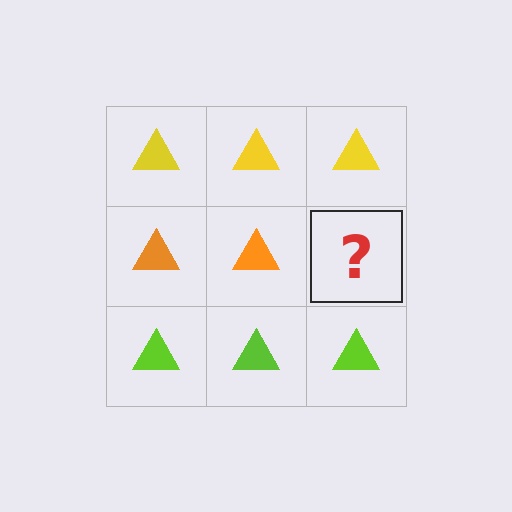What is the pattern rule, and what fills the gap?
The rule is that each row has a consistent color. The gap should be filled with an orange triangle.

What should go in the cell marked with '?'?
The missing cell should contain an orange triangle.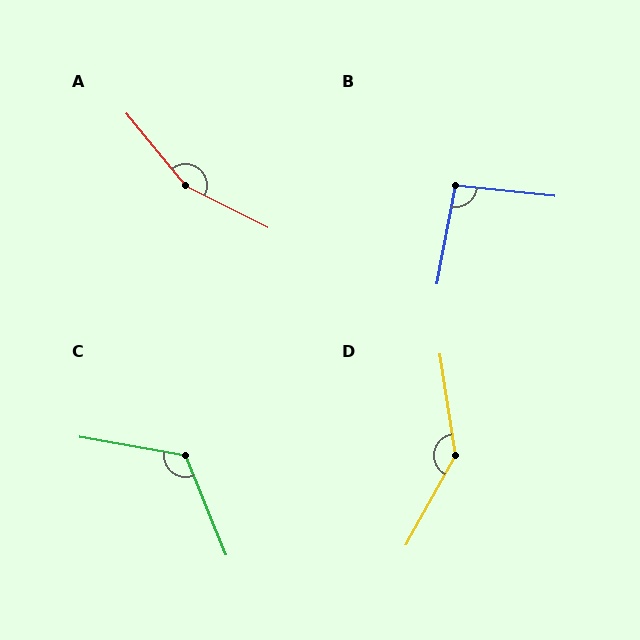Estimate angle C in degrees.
Approximately 122 degrees.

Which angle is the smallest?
B, at approximately 94 degrees.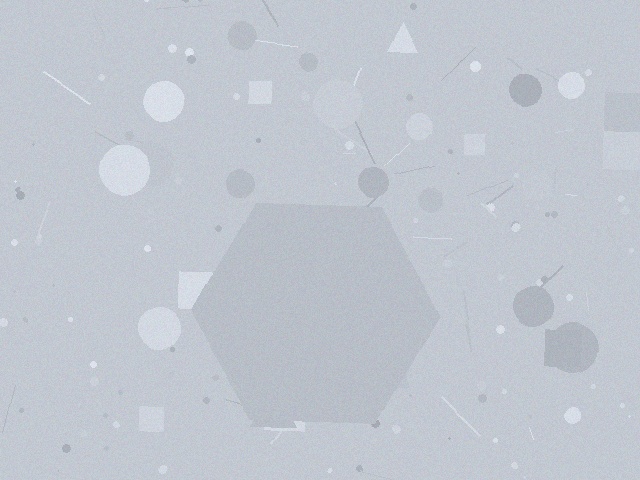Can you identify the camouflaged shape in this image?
The camouflaged shape is a hexagon.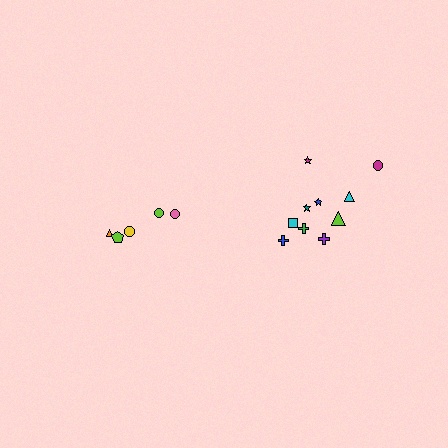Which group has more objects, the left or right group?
The right group.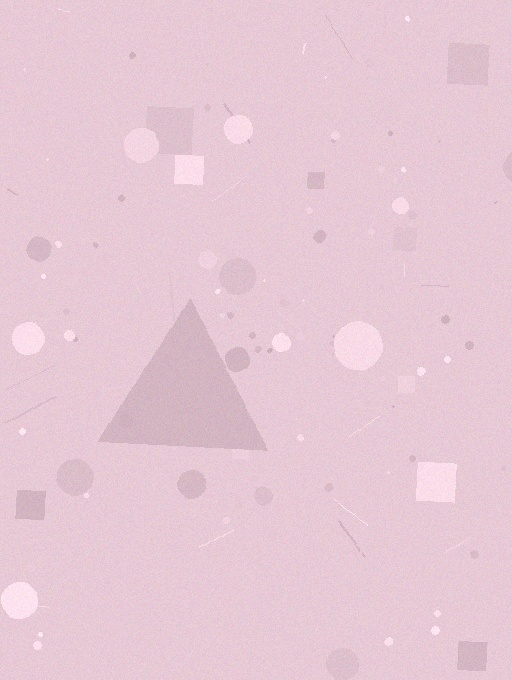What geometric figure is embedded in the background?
A triangle is embedded in the background.